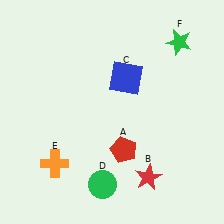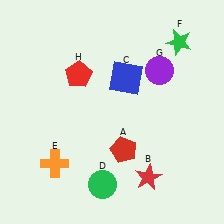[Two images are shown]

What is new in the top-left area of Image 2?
A red pentagon (H) was added in the top-left area of Image 2.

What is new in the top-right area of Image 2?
A purple circle (G) was added in the top-right area of Image 2.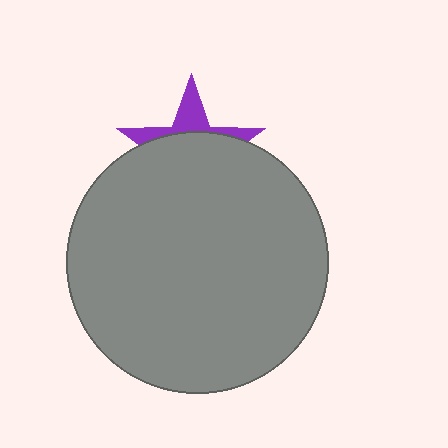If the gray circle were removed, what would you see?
You would see the complete purple star.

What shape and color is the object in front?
The object in front is a gray circle.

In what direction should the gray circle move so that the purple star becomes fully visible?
The gray circle should move down. That is the shortest direction to clear the overlap and leave the purple star fully visible.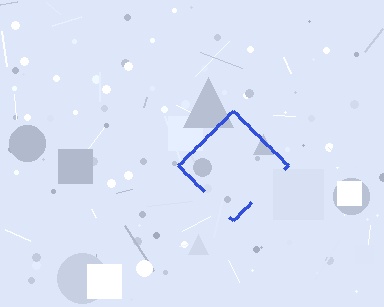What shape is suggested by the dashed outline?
The dashed outline suggests a diamond.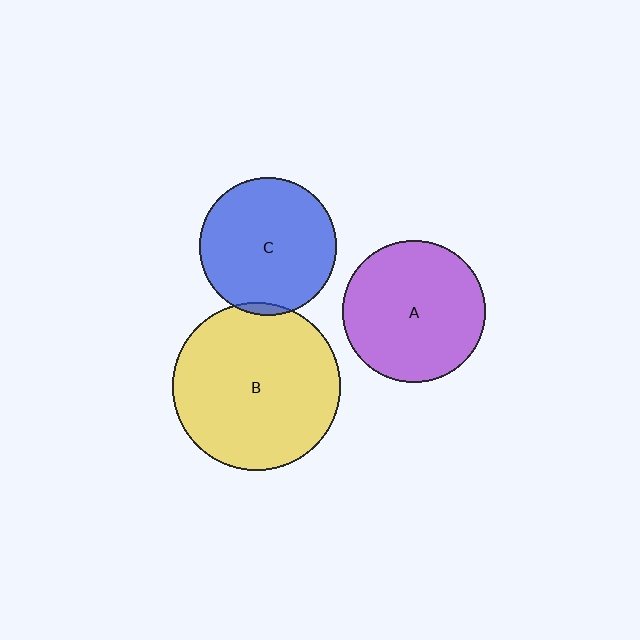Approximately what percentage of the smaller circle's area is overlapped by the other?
Approximately 5%.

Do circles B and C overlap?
Yes.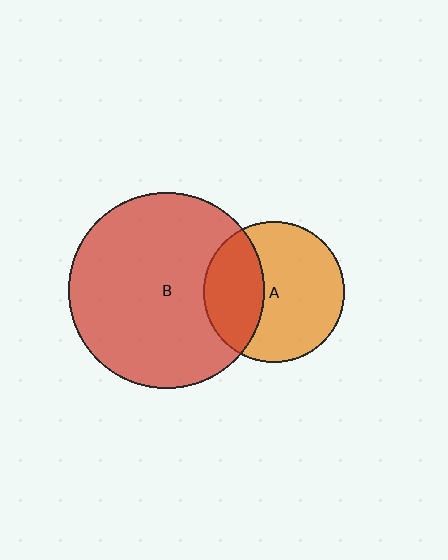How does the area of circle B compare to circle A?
Approximately 1.9 times.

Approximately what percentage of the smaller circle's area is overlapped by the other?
Approximately 35%.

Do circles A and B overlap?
Yes.